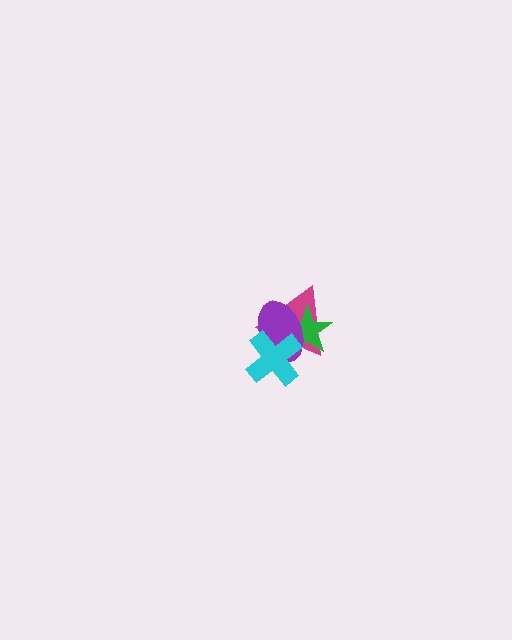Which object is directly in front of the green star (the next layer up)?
The purple ellipse is directly in front of the green star.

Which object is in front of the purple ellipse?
The cyan cross is in front of the purple ellipse.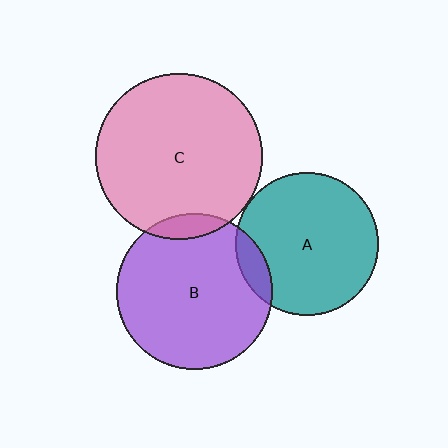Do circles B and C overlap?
Yes.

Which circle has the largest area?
Circle C (pink).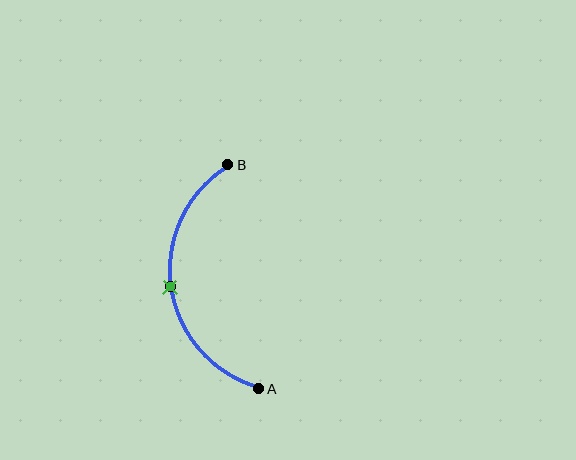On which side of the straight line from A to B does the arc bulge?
The arc bulges to the left of the straight line connecting A and B.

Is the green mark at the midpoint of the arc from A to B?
Yes. The green mark lies on the arc at equal arc-length from both A and B — it is the arc midpoint.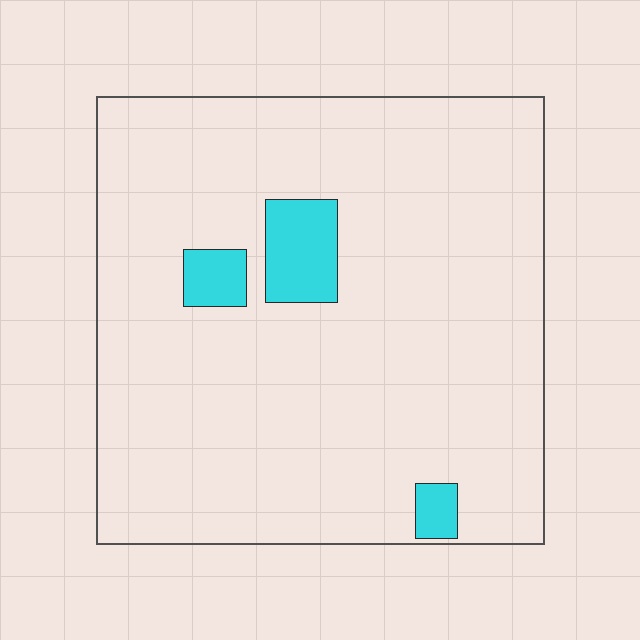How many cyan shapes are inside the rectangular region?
3.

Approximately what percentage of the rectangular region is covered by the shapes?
Approximately 5%.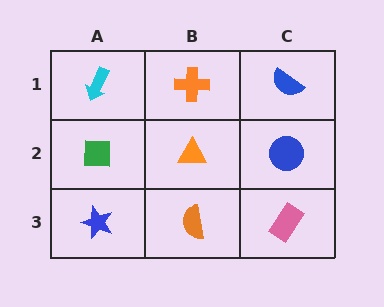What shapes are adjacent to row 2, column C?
A blue semicircle (row 1, column C), a pink rectangle (row 3, column C), an orange triangle (row 2, column B).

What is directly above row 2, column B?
An orange cross.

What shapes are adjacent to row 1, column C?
A blue circle (row 2, column C), an orange cross (row 1, column B).